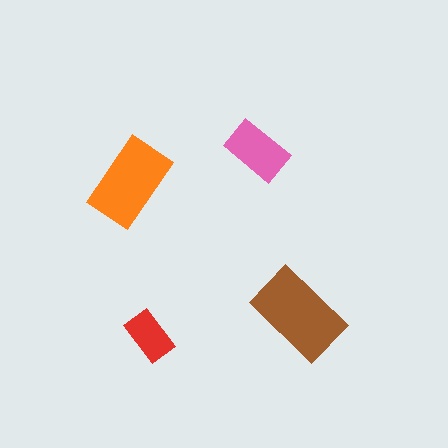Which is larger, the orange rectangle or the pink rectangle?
The orange one.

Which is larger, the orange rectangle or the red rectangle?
The orange one.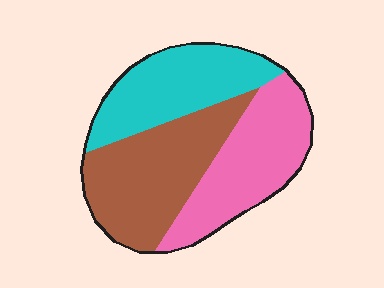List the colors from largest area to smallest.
From largest to smallest: brown, pink, cyan.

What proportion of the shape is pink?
Pink covers 33% of the shape.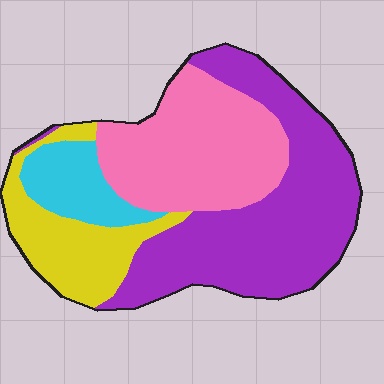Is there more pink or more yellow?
Pink.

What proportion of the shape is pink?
Pink takes up about one third (1/3) of the shape.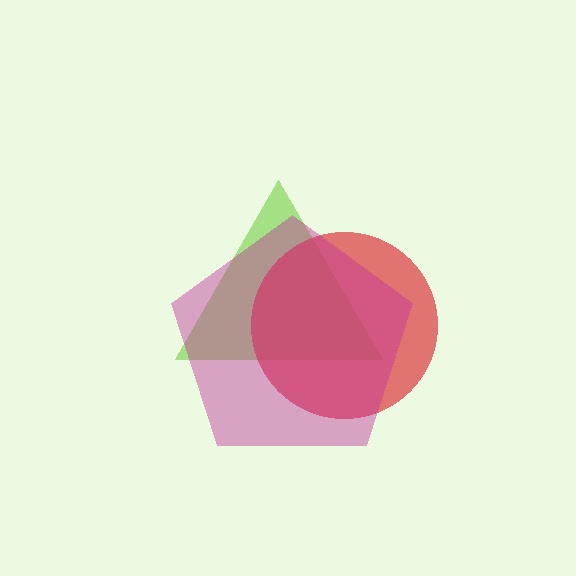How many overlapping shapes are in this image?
There are 3 overlapping shapes in the image.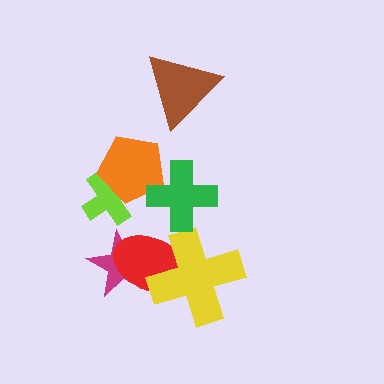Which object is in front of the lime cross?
The orange pentagon is in front of the lime cross.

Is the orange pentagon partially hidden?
Yes, it is partially covered by another shape.